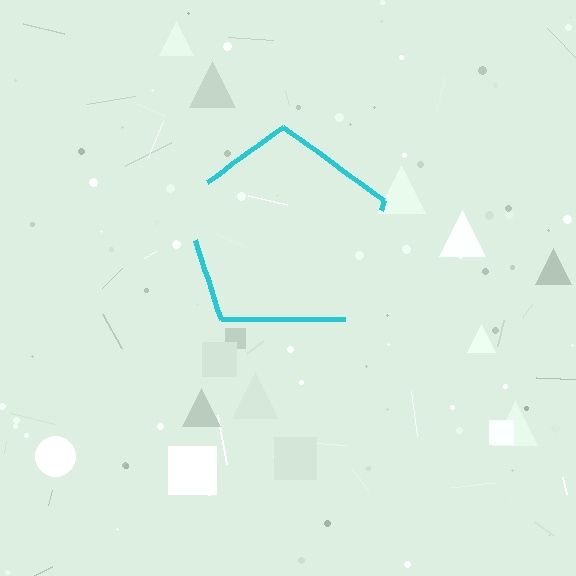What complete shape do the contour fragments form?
The contour fragments form a pentagon.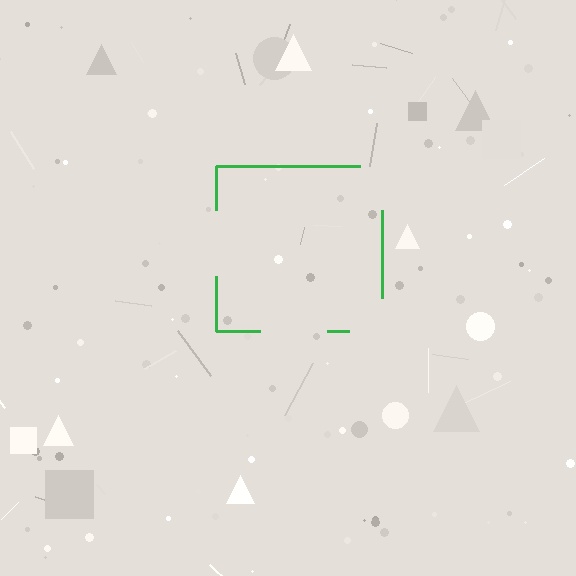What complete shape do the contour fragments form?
The contour fragments form a square.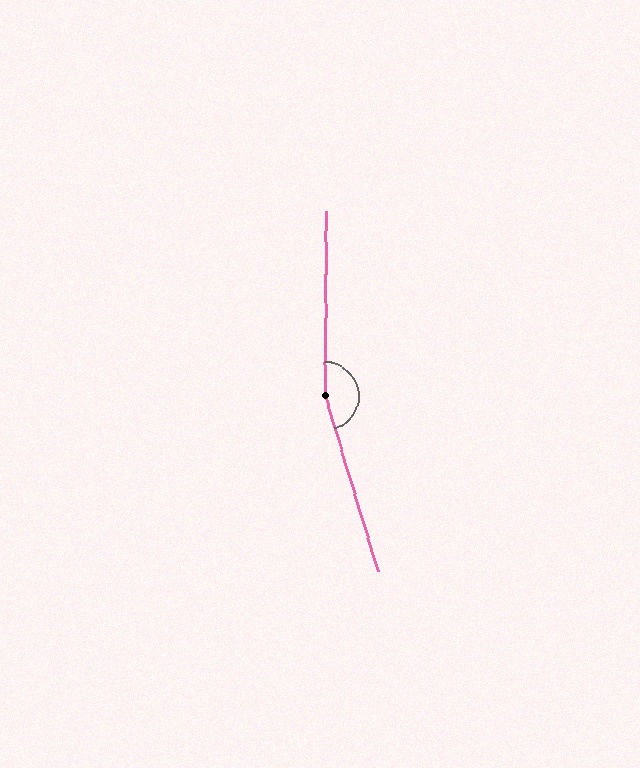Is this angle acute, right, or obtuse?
It is obtuse.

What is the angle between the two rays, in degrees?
Approximately 163 degrees.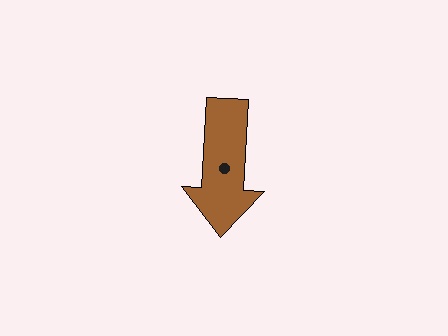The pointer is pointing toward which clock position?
Roughly 6 o'clock.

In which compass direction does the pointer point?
South.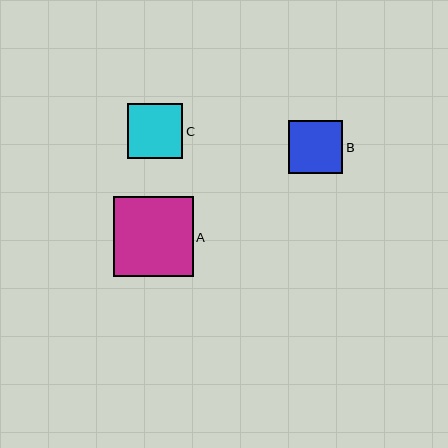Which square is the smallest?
Square B is the smallest with a size of approximately 54 pixels.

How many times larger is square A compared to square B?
Square A is approximately 1.5 times the size of square B.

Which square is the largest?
Square A is the largest with a size of approximately 80 pixels.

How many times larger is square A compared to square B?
Square A is approximately 1.5 times the size of square B.